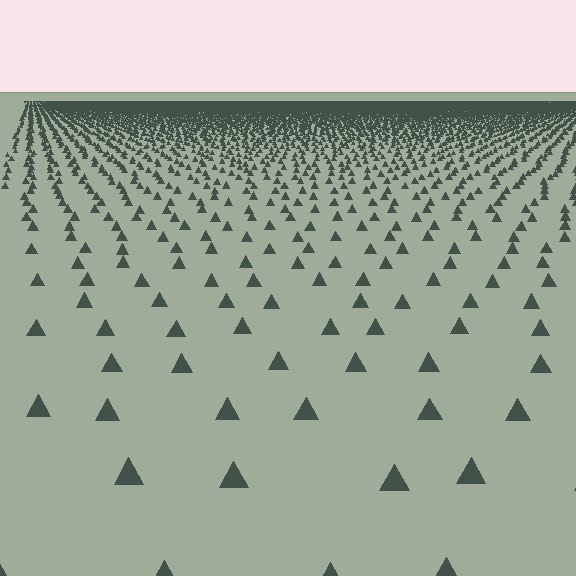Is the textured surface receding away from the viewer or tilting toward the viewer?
The surface is receding away from the viewer. Texture elements get smaller and denser toward the top.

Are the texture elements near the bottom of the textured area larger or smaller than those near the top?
Larger. Near the bottom, elements are closer to the viewer and appear at a bigger on-screen size.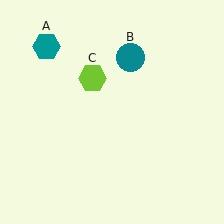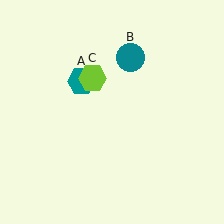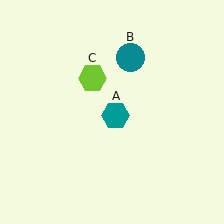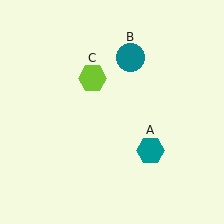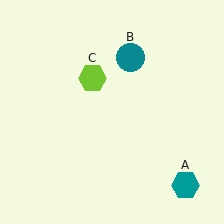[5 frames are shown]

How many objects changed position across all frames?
1 object changed position: teal hexagon (object A).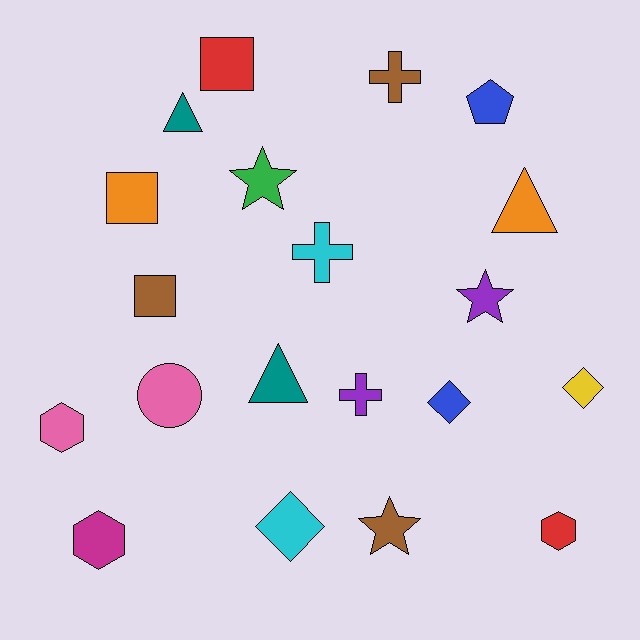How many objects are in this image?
There are 20 objects.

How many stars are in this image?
There are 3 stars.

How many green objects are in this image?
There is 1 green object.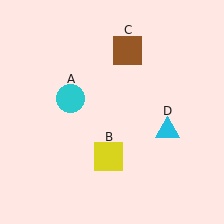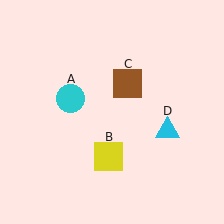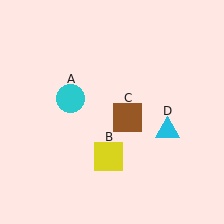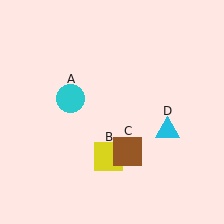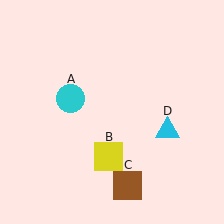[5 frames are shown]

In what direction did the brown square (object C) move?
The brown square (object C) moved down.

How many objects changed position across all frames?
1 object changed position: brown square (object C).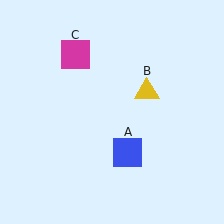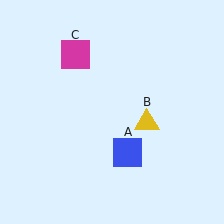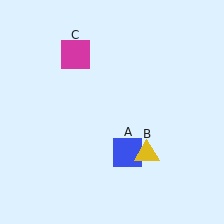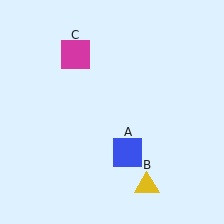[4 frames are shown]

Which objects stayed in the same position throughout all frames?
Blue square (object A) and magenta square (object C) remained stationary.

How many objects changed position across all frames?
1 object changed position: yellow triangle (object B).